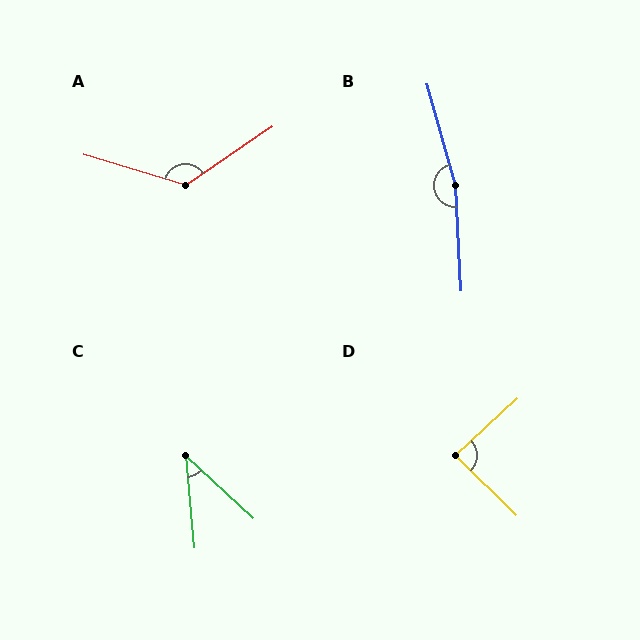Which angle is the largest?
B, at approximately 167 degrees.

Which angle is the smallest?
C, at approximately 42 degrees.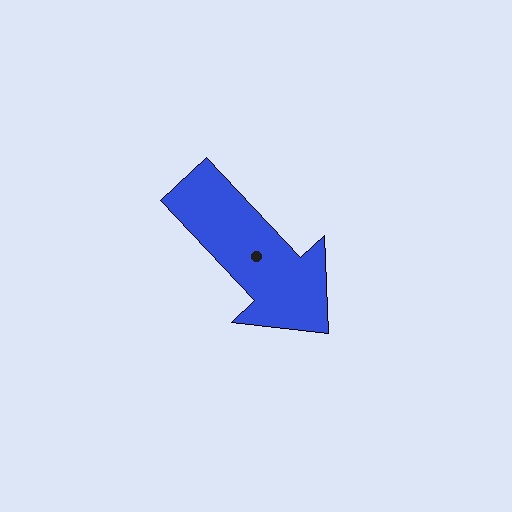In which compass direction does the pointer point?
Southeast.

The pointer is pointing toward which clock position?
Roughly 5 o'clock.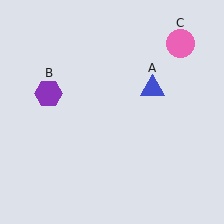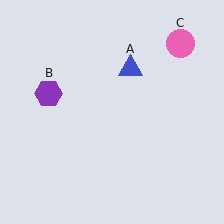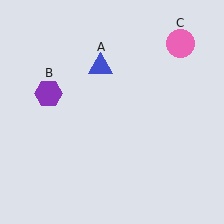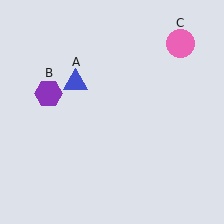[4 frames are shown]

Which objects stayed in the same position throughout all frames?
Purple hexagon (object B) and pink circle (object C) remained stationary.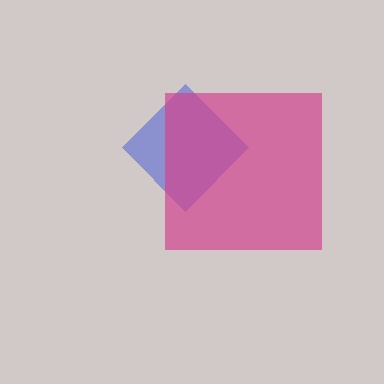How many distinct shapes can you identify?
There are 2 distinct shapes: a blue diamond, a magenta square.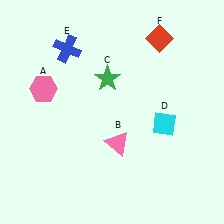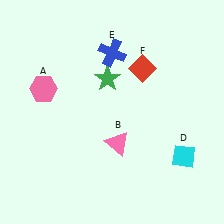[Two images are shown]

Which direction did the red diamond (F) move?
The red diamond (F) moved down.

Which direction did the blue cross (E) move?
The blue cross (E) moved right.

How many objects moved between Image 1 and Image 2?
3 objects moved between the two images.